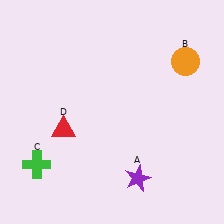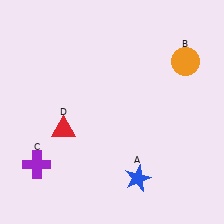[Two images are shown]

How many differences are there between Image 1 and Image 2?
There are 2 differences between the two images.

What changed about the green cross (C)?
In Image 1, C is green. In Image 2, it changed to purple.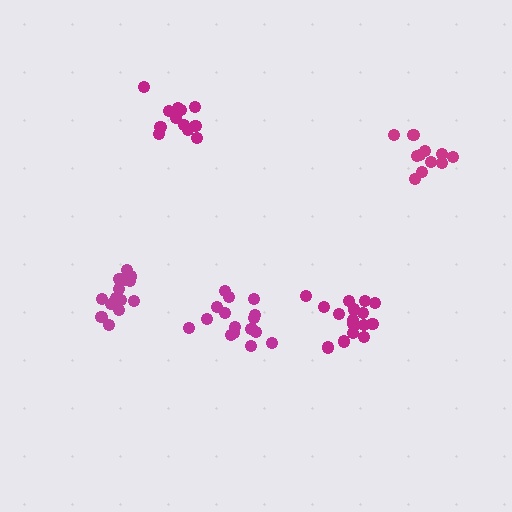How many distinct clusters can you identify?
There are 5 distinct clusters.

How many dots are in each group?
Group 1: 11 dots, Group 2: 17 dots, Group 3: 12 dots, Group 4: 15 dots, Group 5: 16 dots (71 total).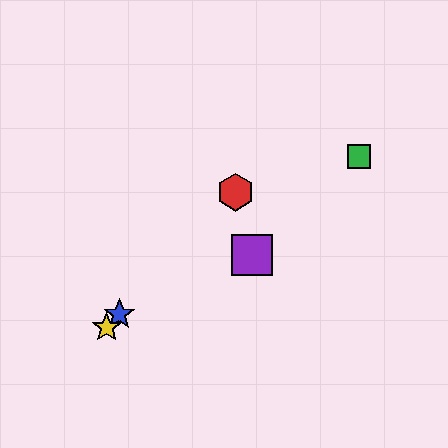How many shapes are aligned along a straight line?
3 shapes (the red hexagon, the blue star, the yellow star) are aligned along a straight line.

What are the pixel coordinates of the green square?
The green square is at (359, 156).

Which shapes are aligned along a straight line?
The red hexagon, the blue star, the yellow star are aligned along a straight line.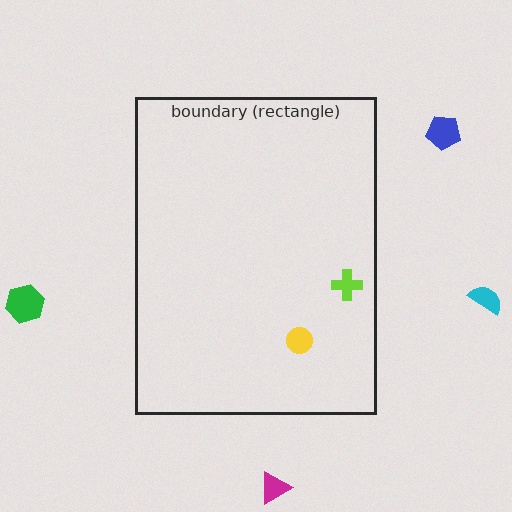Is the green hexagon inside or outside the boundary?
Outside.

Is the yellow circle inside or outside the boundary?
Inside.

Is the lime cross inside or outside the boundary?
Inside.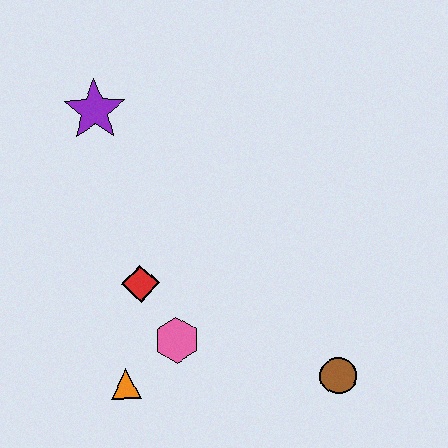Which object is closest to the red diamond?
The pink hexagon is closest to the red diamond.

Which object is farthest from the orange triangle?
The purple star is farthest from the orange triangle.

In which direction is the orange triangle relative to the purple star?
The orange triangle is below the purple star.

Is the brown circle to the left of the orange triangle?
No